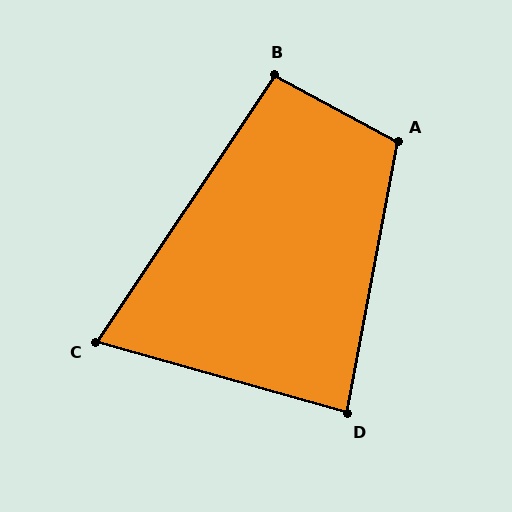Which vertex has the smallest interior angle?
C, at approximately 72 degrees.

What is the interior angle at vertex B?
Approximately 95 degrees (obtuse).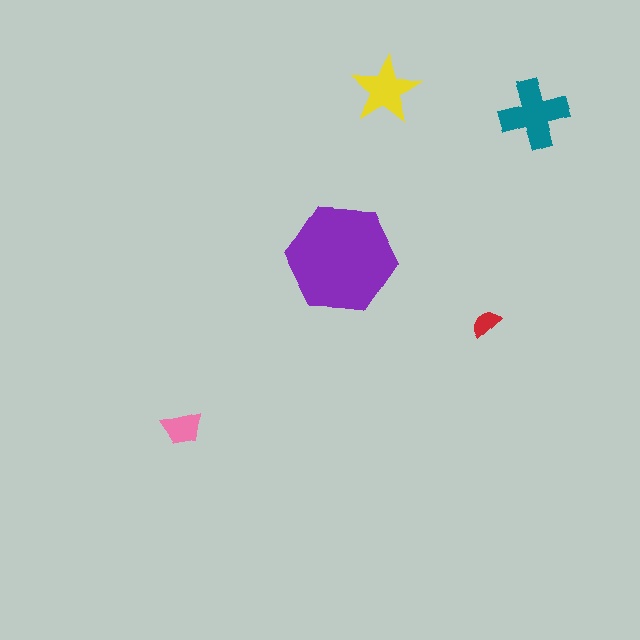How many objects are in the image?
There are 5 objects in the image.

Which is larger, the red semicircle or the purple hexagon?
The purple hexagon.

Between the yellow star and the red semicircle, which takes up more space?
The yellow star.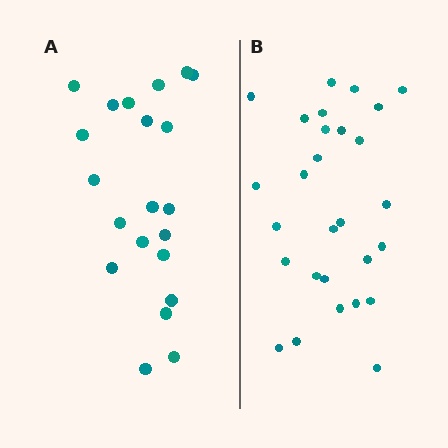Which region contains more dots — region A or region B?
Region B (the right region) has more dots.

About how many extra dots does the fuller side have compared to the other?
Region B has roughly 8 or so more dots than region A.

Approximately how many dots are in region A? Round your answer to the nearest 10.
About 20 dots. (The exact count is 21, which rounds to 20.)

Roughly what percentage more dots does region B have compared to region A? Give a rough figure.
About 35% more.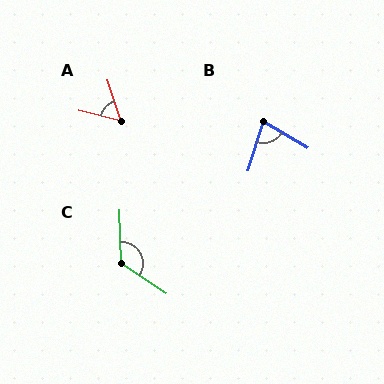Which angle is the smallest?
A, at approximately 58 degrees.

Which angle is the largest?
C, at approximately 125 degrees.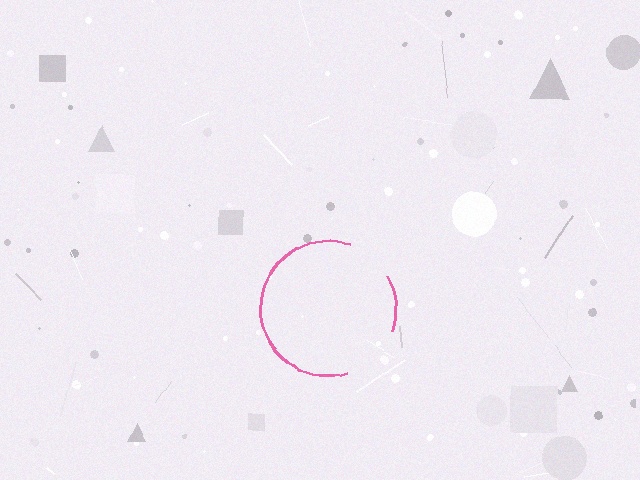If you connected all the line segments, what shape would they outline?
They would outline a circle.